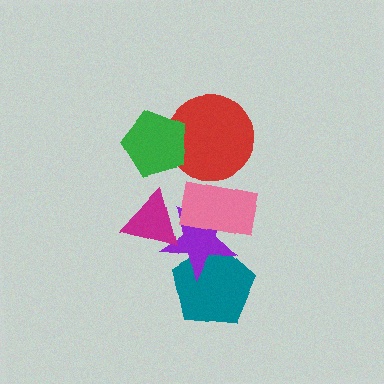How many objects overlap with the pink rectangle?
1 object overlaps with the pink rectangle.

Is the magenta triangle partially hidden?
No, no other shape covers it.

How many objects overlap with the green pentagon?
1 object overlaps with the green pentagon.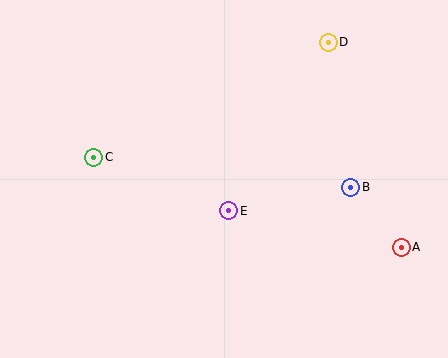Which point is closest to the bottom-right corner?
Point A is closest to the bottom-right corner.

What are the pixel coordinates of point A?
Point A is at (401, 247).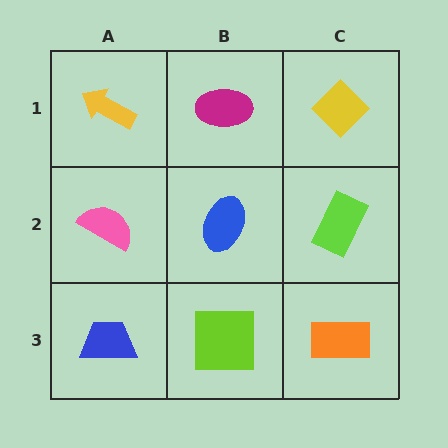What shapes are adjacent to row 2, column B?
A magenta ellipse (row 1, column B), a lime square (row 3, column B), a pink semicircle (row 2, column A), a lime rectangle (row 2, column C).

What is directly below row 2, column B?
A lime square.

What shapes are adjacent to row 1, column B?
A blue ellipse (row 2, column B), a yellow arrow (row 1, column A), a yellow diamond (row 1, column C).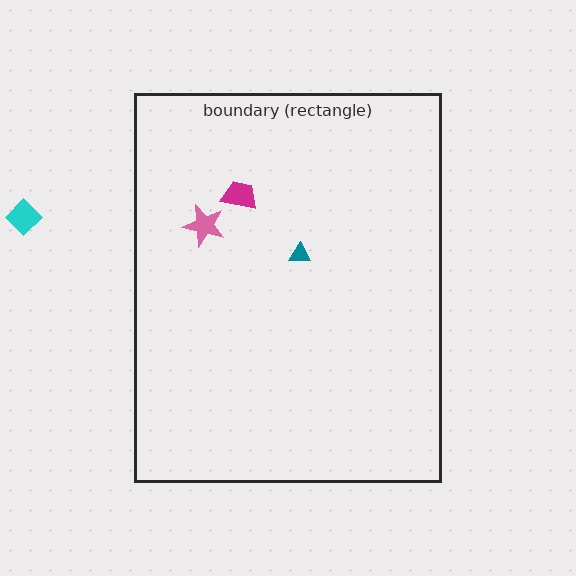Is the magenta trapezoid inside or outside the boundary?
Inside.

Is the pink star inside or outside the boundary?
Inside.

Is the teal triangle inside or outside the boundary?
Inside.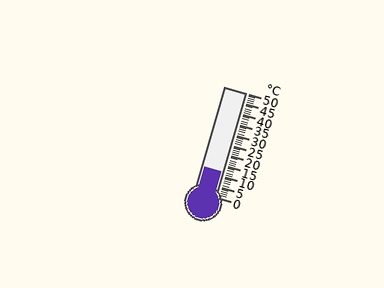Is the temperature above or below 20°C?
The temperature is below 20°C.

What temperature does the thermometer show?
The thermometer shows approximately 12°C.